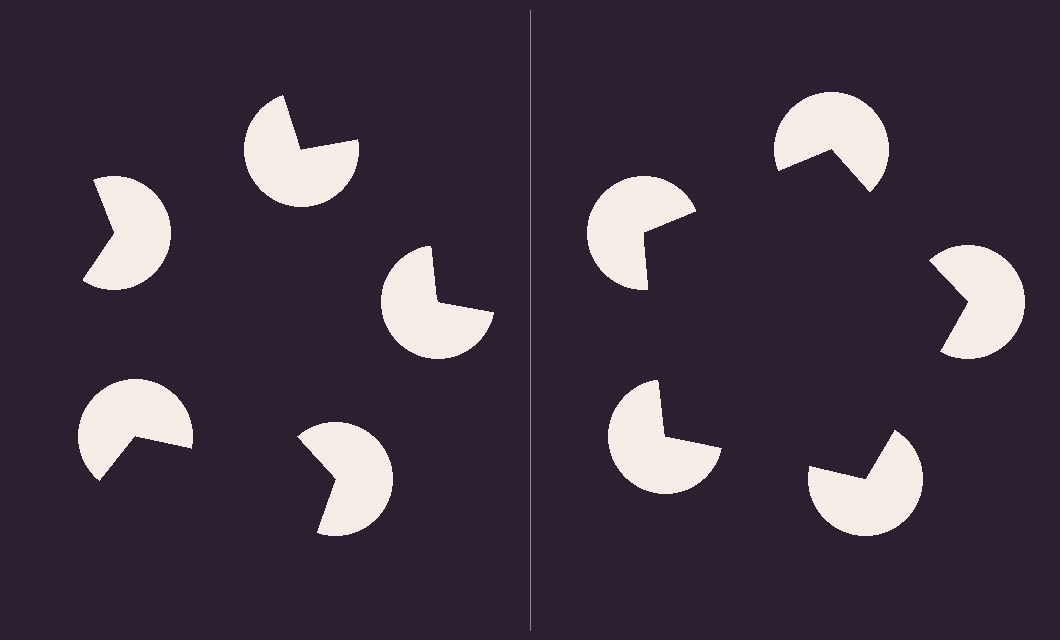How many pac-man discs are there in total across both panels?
10 — 5 on each side.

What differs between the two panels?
The pac-man discs are positioned identically on both sides; only the wedge orientations differ. On the right they align to a pentagon; on the left they are misaligned.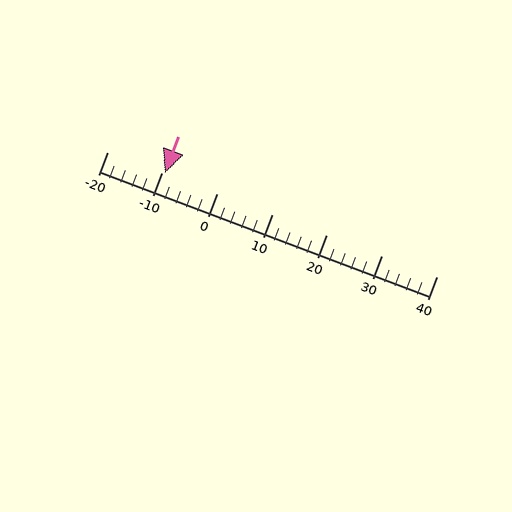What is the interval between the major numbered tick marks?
The major tick marks are spaced 10 units apart.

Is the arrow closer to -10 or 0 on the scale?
The arrow is closer to -10.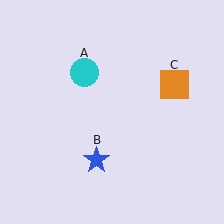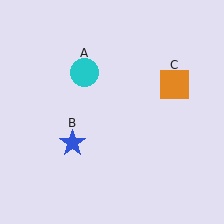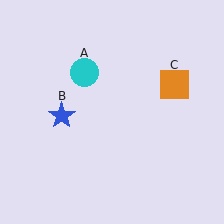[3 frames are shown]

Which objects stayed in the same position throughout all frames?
Cyan circle (object A) and orange square (object C) remained stationary.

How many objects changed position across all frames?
1 object changed position: blue star (object B).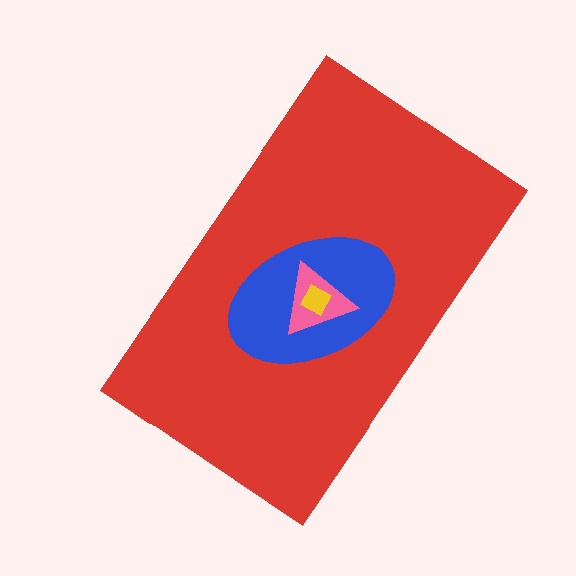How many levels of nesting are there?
4.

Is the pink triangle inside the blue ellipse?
Yes.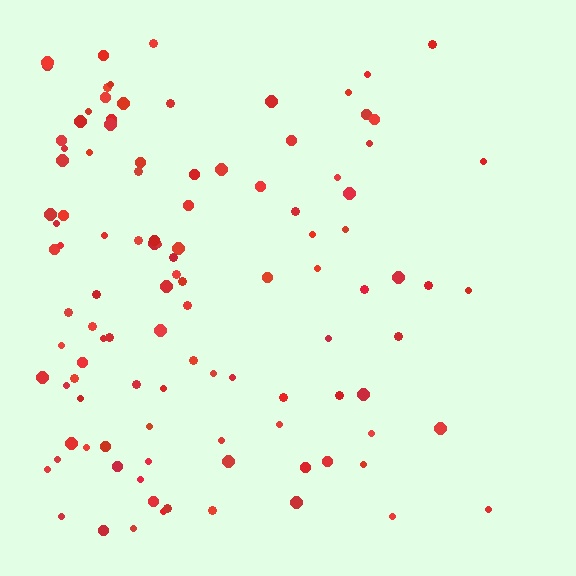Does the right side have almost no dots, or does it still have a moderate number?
Still a moderate number, just noticeably fewer than the left.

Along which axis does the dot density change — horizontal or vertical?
Horizontal.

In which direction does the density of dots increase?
From right to left, with the left side densest.